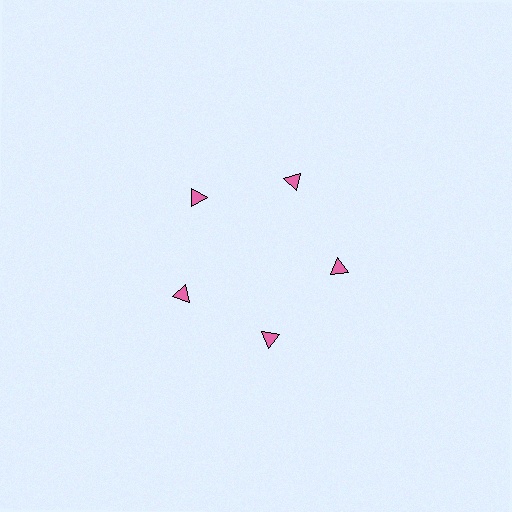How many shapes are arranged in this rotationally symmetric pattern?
There are 5 shapes, arranged in 5 groups of 1.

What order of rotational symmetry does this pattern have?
This pattern has 5-fold rotational symmetry.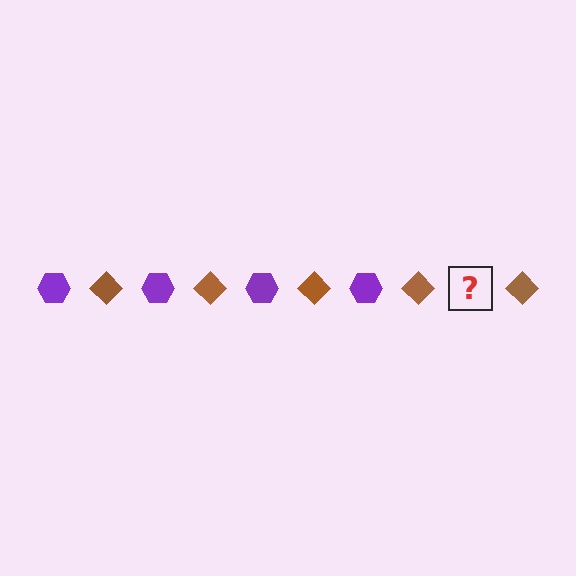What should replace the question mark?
The question mark should be replaced with a purple hexagon.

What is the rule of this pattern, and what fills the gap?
The rule is that the pattern alternates between purple hexagon and brown diamond. The gap should be filled with a purple hexagon.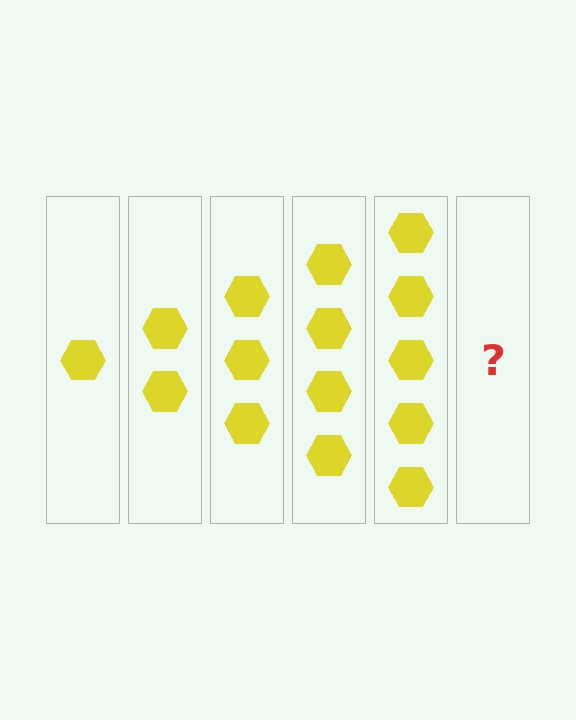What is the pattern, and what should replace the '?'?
The pattern is that each step adds one more hexagon. The '?' should be 6 hexagons.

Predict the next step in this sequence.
The next step is 6 hexagons.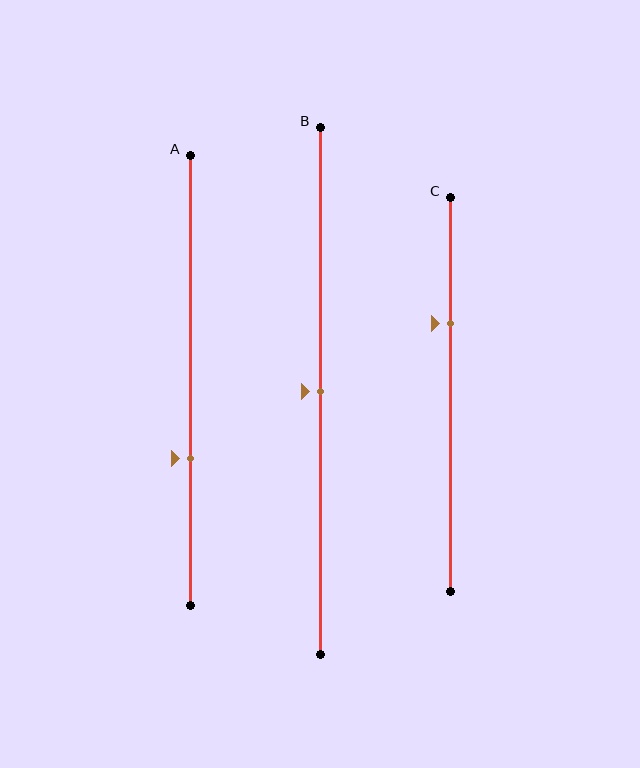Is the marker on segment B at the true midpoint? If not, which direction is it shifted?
Yes, the marker on segment B is at the true midpoint.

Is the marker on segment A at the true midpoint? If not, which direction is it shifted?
No, the marker on segment A is shifted downward by about 17% of the segment length.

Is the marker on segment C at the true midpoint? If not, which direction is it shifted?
No, the marker on segment C is shifted upward by about 18% of the segment length.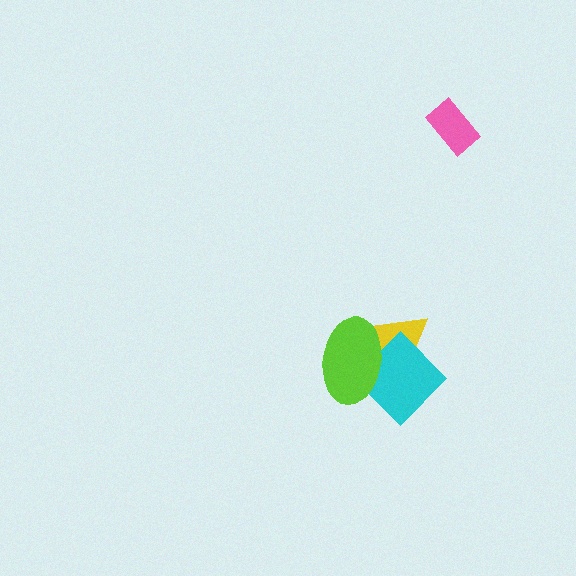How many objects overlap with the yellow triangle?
2 objects overlap with the yellow triangle.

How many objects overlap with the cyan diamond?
2 objects overlap with the cyan diamond.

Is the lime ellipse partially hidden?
No, no other shape covers it.